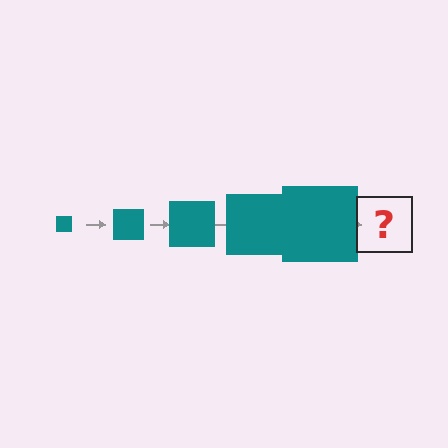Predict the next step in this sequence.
The next step is a teal square, larger than the previous one.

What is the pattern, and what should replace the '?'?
The pattern is that the square gets progressively larger each step. The '?' should be a teal square, larger than the previous one.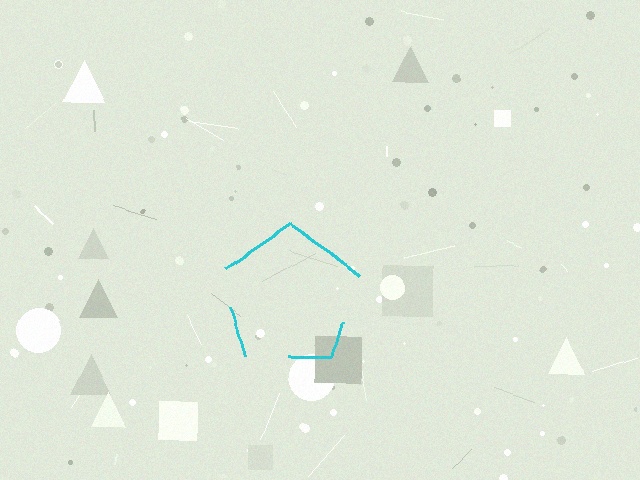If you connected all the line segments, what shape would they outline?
They would outline a pentagon.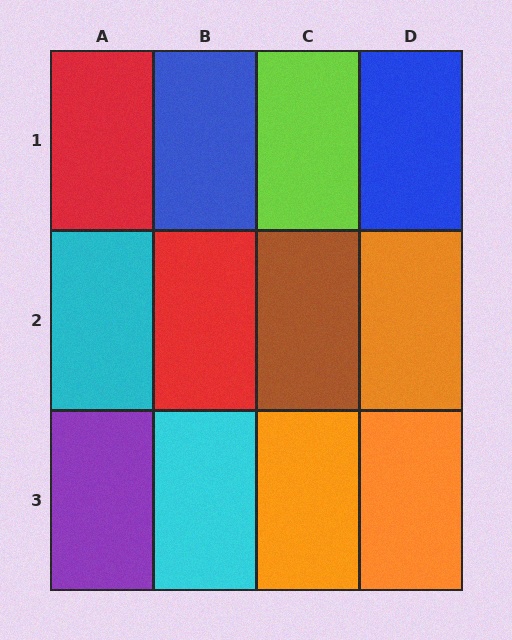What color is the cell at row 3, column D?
Orange.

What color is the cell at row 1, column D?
Blue.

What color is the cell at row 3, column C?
Orange.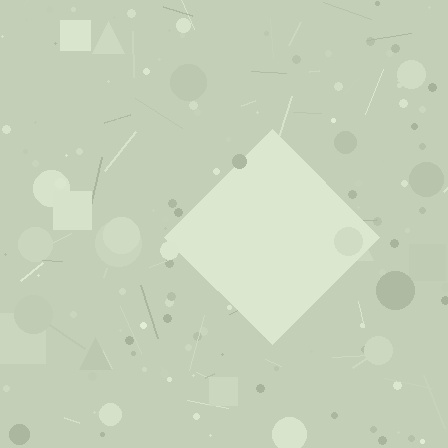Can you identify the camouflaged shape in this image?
The camouflaged shape is a diamond.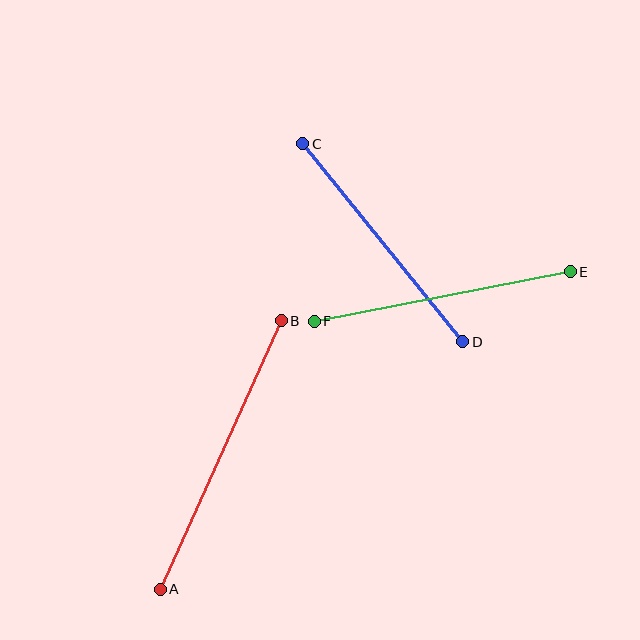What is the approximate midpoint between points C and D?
The midpoint is at approximately (383, 243) pixels.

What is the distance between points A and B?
The distance is approximately 294 pixels.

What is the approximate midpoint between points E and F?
The midpoint is at approximately (442, 296) pixels.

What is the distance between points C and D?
The distance is approximately 255 pixels.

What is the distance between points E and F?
The distance is approximately 261 pixels.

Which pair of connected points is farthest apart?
Points A and B are farthest apart.